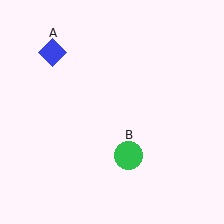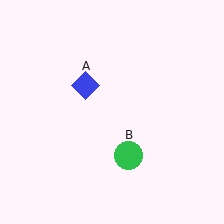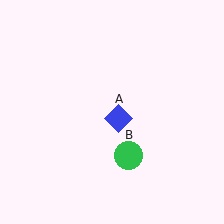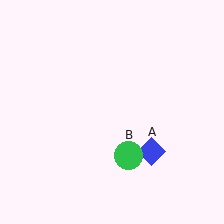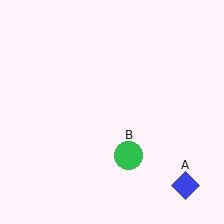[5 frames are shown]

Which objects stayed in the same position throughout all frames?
Green circle (object B) remained stationary.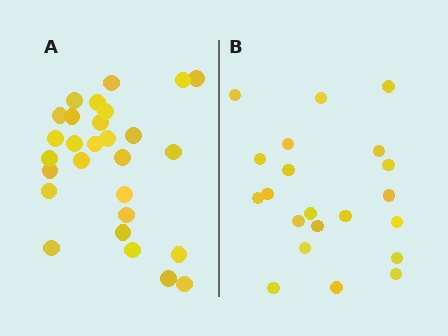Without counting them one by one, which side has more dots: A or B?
Region A (the left region) has more dots.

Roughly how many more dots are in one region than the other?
Region A has roughly 8 or so more dots than region B.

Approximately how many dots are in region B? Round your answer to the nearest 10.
About 20 dots. (The exact count is 21, which rounds to 20.)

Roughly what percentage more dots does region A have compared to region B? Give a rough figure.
About 35% more.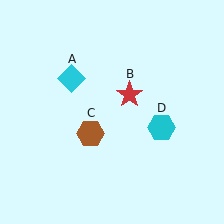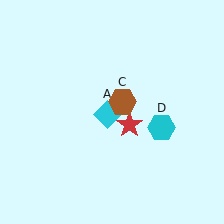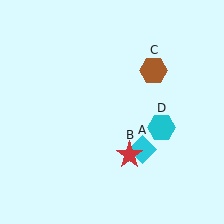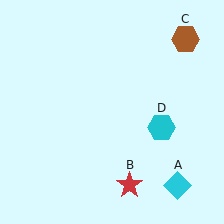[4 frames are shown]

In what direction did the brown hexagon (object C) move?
The brown hexagon (object C) moved up and to the right.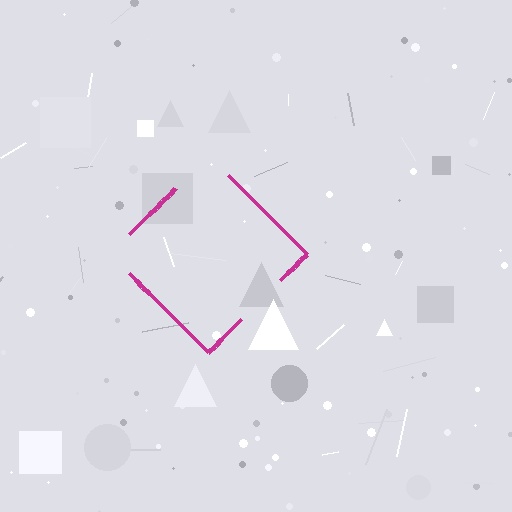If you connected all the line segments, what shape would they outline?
They would outline a diamond.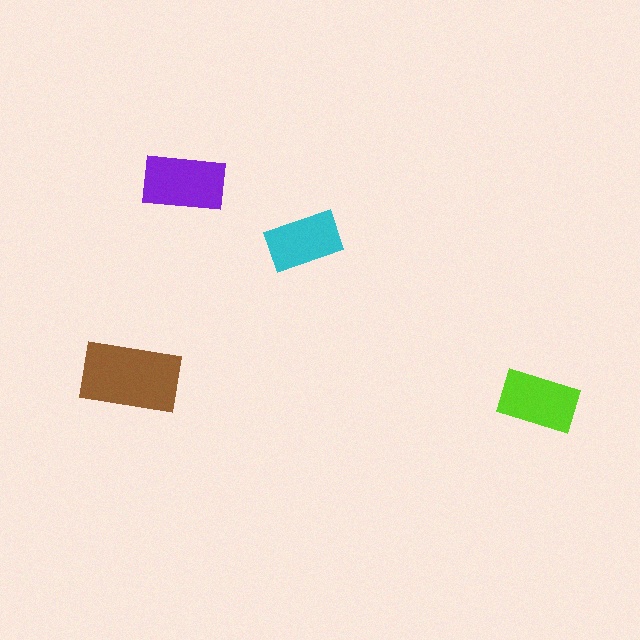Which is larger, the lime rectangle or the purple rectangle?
The purple one.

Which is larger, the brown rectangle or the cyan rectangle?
The brown one.